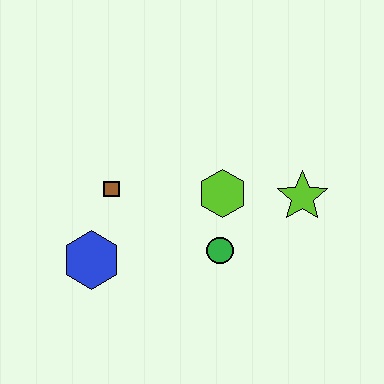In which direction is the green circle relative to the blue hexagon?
The green circle is to the right of the blue hexagon.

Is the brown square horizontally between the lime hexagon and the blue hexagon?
Yes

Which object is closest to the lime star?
The lime hexagon is closest to the lime star.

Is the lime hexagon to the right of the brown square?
Yes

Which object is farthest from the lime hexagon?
The blue hexagon is farthest from the lime hexagon.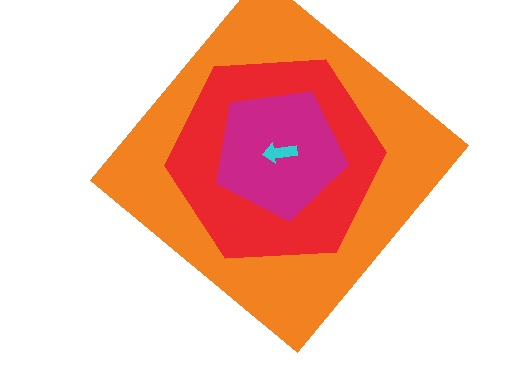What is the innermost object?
The cyan arrow.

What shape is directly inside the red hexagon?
The magenta pentagon.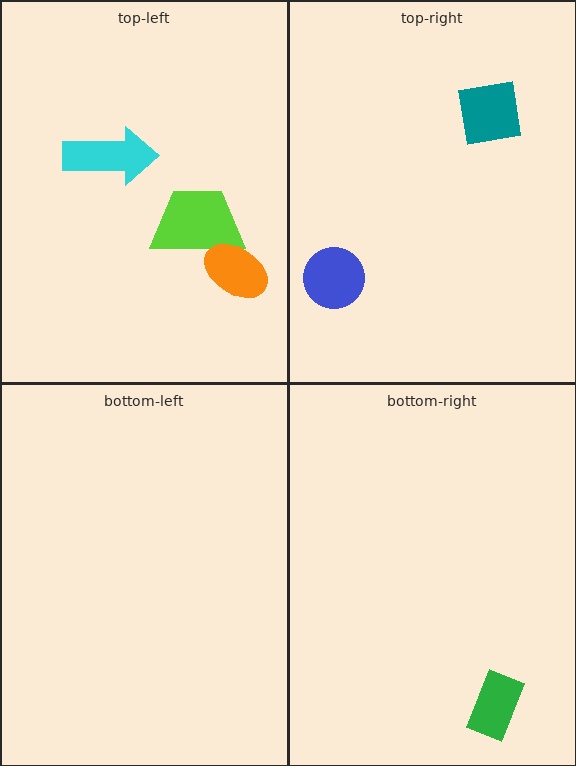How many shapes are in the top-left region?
3.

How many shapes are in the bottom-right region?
1.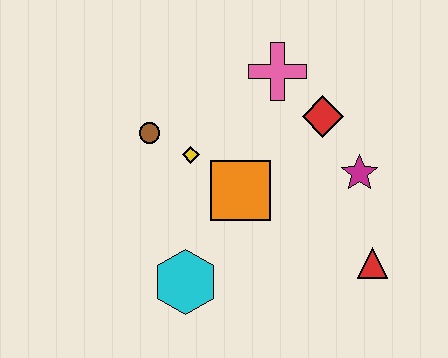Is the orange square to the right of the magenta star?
No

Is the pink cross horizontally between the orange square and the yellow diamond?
No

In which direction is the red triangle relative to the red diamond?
The red triangle is below the red diamond.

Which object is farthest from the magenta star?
The brown circle is farthest from the magenta star.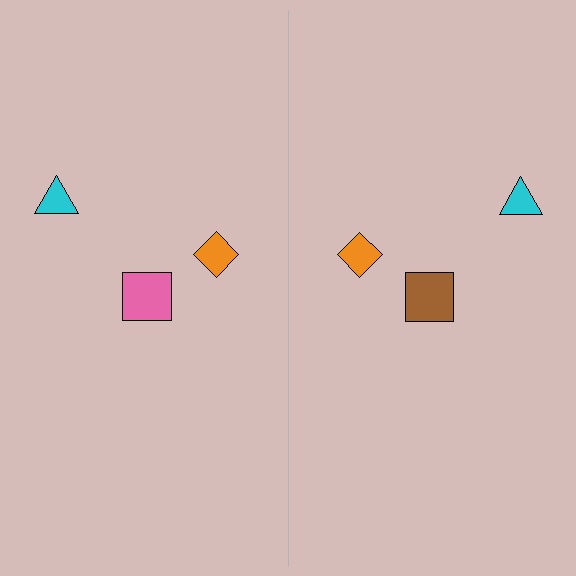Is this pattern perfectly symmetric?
No, the pattern is not perfectly symmetric. The brown square on the right side breaks the symmetry — its mirror counterpart is pink.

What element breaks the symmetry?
The brown square on the right side breaks the symmetry — its mirror counterpart is pink.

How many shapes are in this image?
There are 6 shapes in this image.